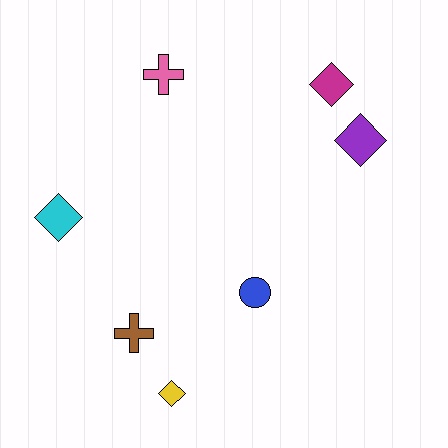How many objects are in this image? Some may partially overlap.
There are 7 objects.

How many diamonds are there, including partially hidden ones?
There are 4 diamonds.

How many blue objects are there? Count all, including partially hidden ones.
There is 1 blue object.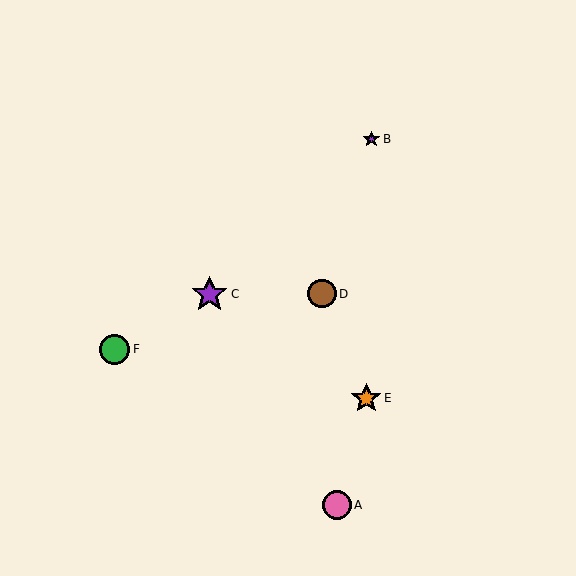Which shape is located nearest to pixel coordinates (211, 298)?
The purple star (labeled C) at (210, 294) is nearest to that location.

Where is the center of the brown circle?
The center of the brown circle is at (322, 294).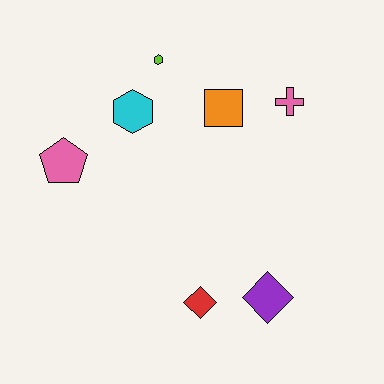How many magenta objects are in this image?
There are no magenta objects.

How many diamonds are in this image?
There are 2 diamonds.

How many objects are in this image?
There are 7 objects.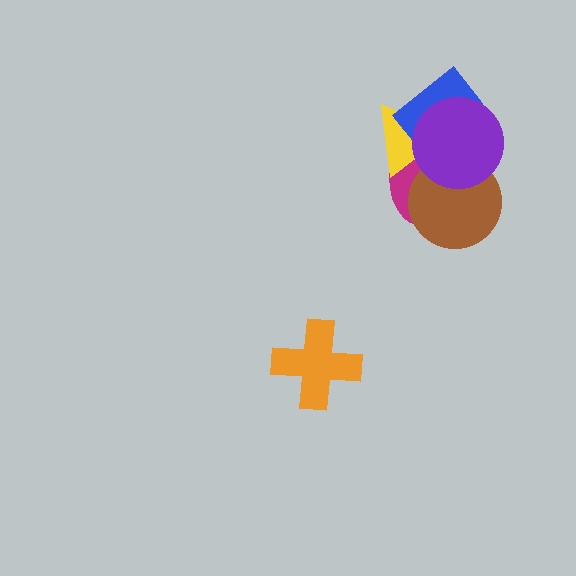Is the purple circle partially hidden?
No, no other shape covers it.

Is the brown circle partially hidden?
Yes, it is partially covered by another shape.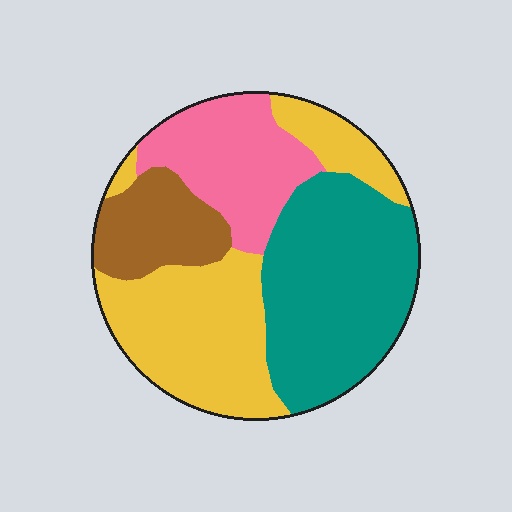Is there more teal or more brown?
Teal.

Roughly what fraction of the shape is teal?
Teal covers roughly 35% of the shape.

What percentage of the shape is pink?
Pink covers roughly 20% of the shape.